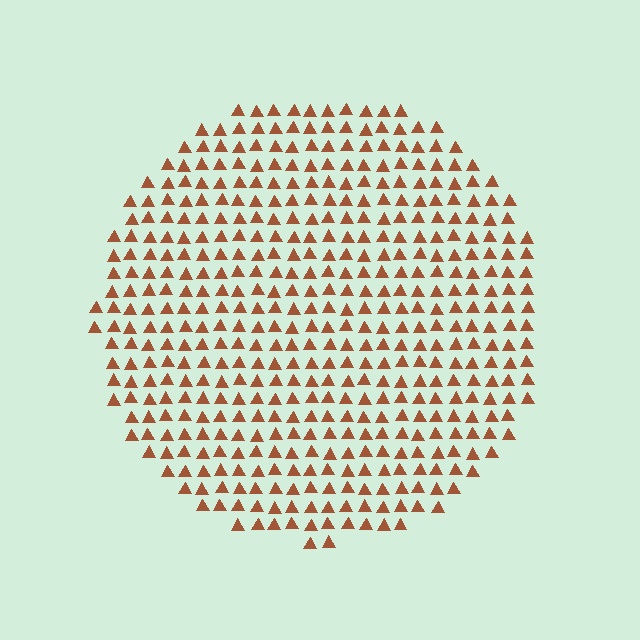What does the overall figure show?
The overall figure shows a circle.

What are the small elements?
The small elements are triangles.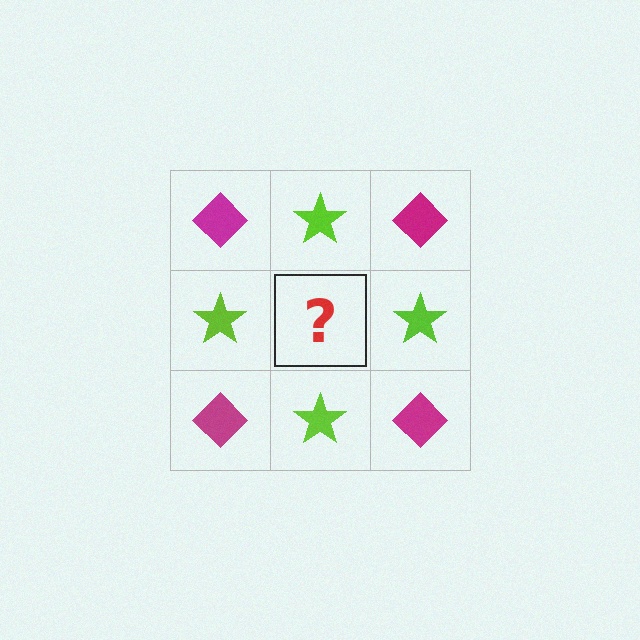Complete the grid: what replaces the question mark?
The question mark should be replaced with a magenta diamond.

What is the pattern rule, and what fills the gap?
The rule is that it alternates magenta diamond and lime star in a checkerboard pattern. The gap should be filled with a magenta diamond.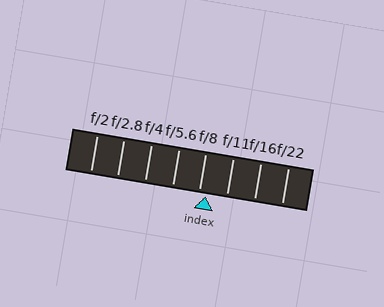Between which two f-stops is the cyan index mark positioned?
The index mark is between f/8 and f/11.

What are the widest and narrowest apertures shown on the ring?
The widest aperture shown is f/2 and the narrowest is f/22.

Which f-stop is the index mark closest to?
The index mark is closest to f/8.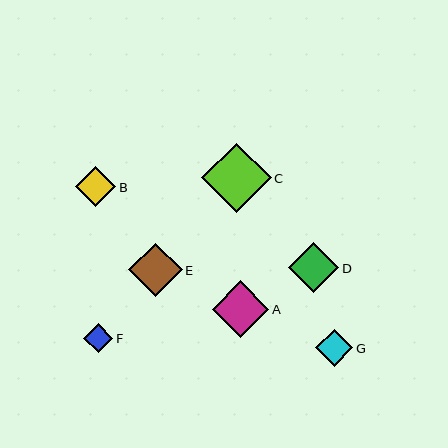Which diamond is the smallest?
Diamond F is the smallest with a size of approximately 29 pixels.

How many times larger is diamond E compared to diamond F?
Diamond E is approximately 1.8 times the size of diamond F.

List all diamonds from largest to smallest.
From largest to smallest: C, A, E, D, B, G, F.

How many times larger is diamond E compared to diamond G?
Diamond E is approximately 1.4 times the size of diamond G.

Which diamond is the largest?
Diamond C is the largest with a size of approximately 70 pixels.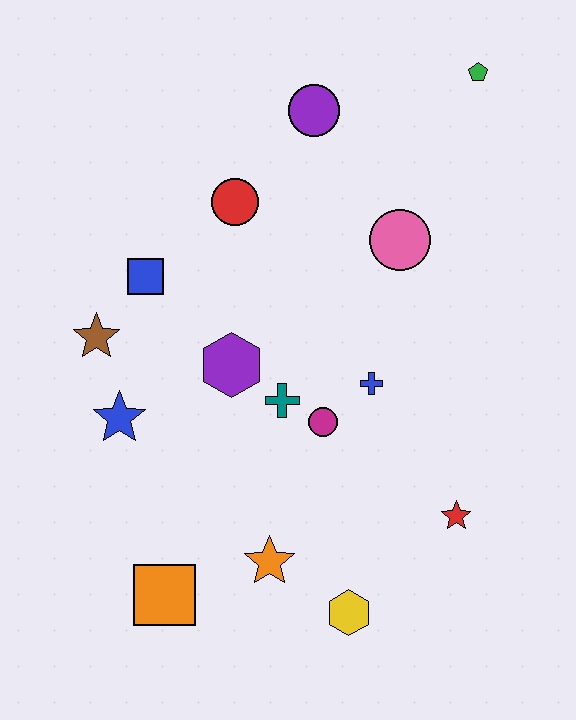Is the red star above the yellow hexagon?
Yes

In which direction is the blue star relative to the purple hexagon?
The blue star is to the left of the purple hexagon.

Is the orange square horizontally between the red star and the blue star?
Yes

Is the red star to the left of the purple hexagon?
No